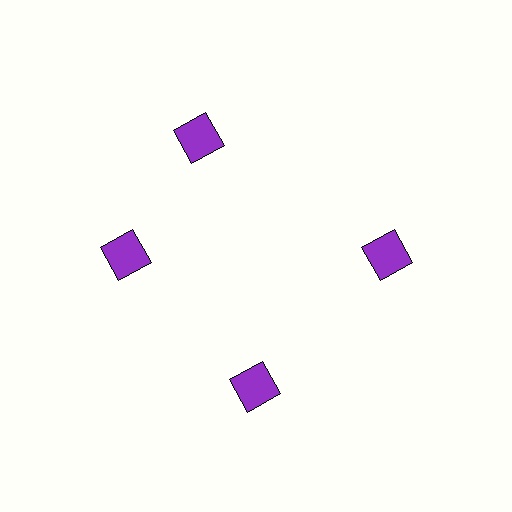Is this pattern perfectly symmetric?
No. The 4 purple squares are arranged in a ring, but one element near the 12 o'clock position is rotated out of alignment along the ring, breaking the 4-fold rotational symmetry.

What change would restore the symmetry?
The symmetry would be restored by rotating it back into even spacing with its neighbors so that all 4 squares sit at equal angles and equal distance from the center.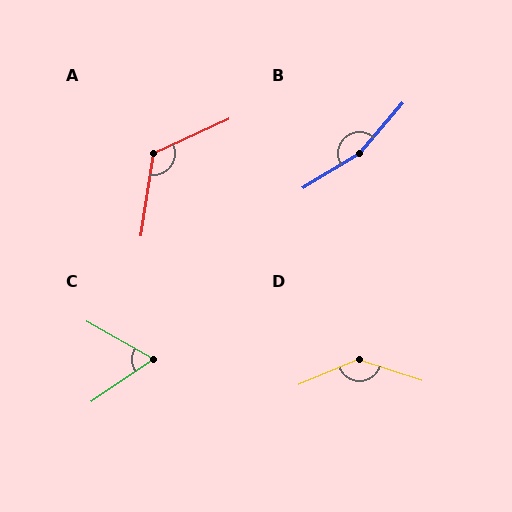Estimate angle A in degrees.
Approximately 123 degrees.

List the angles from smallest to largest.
C (63°), A (123°), D (139°), B (162°).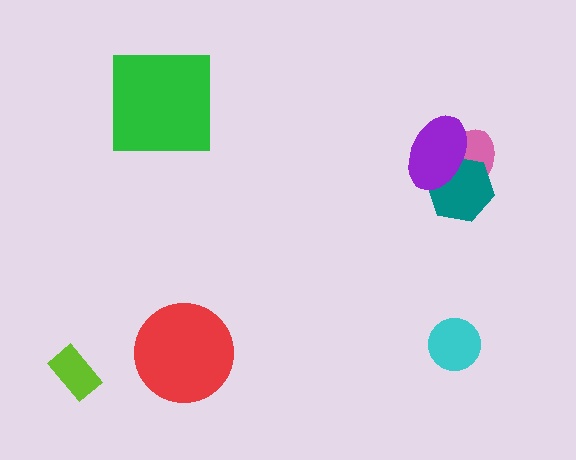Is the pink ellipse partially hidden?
Yes, it is partially covered by another shape.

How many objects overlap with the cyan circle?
0 objects overlap with the cyan circle.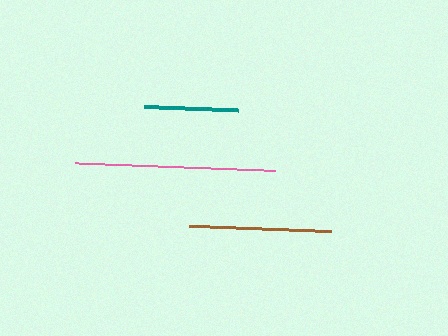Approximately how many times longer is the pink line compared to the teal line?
The pink line is approximately 2.1 times the length of the teal line.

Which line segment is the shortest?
The teal line is the shortest at approximately 94 pixels.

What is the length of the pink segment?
The pink segment is approximately 199 pixels long.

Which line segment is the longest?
The pink line is the longest at approximately 199 pixels.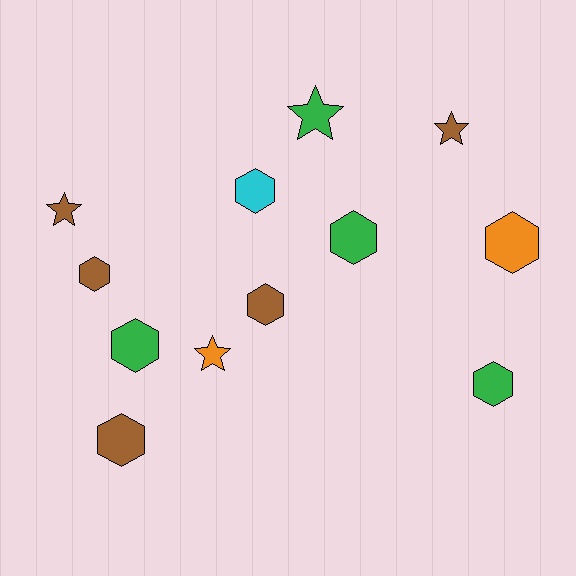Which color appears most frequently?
Brown, with 5 objects.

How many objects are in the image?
There are 12 objects.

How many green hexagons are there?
There are 3 green hexagons.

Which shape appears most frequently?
Hexagon, with 8 objects.